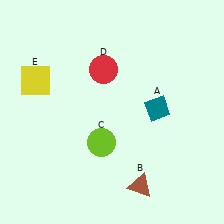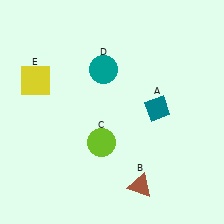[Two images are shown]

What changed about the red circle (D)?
In Image 1, D is red. In Image 2, it changed to teal.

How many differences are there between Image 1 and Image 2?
There is 1 difference between the two images.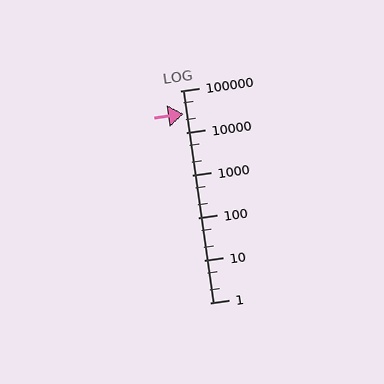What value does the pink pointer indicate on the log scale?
The pointer indicates approximately 28000.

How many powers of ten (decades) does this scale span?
The scale spans 5 decades, from 1 to 100000.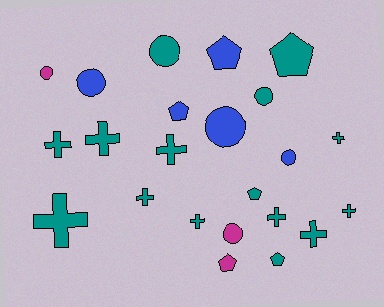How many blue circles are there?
There are 3 blue circles.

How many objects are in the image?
There are 23 objects.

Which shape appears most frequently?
Cross, with 10 objects.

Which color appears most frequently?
Teal, with 15 objects.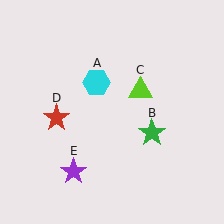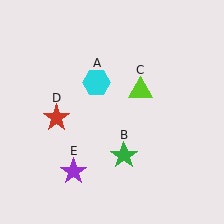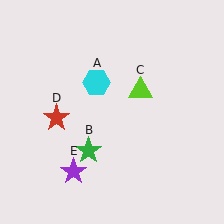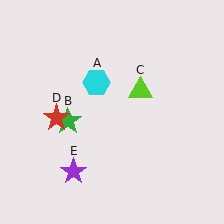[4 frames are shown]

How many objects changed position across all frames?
1 object changed position: green star (object B).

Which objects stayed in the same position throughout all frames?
Cyan hexagon (object A) and lime triangle (object C) and red star (object D) and purple star (object E) remained stationary.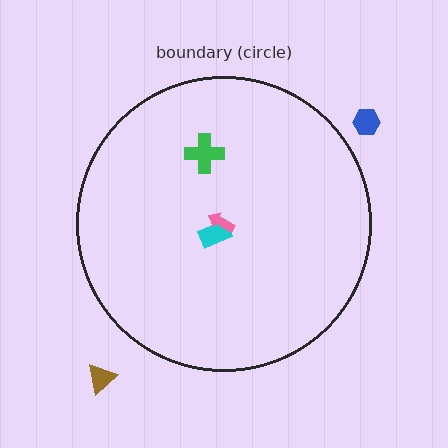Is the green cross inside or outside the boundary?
Inside.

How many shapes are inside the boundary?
3 inside, 2 outside.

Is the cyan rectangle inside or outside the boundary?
Inside.